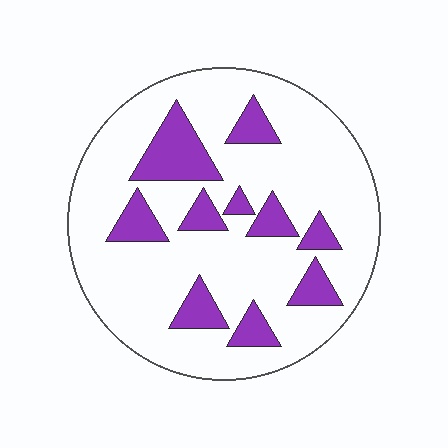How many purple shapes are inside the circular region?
10.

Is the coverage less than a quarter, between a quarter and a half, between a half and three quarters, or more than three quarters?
Less than a quarter.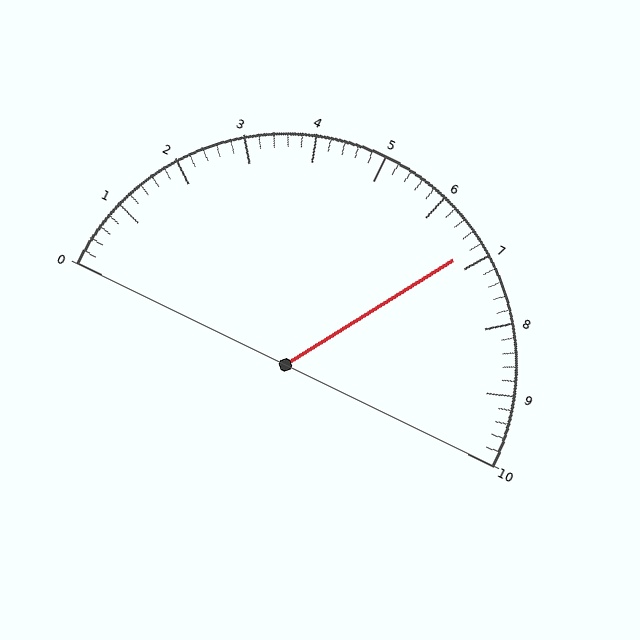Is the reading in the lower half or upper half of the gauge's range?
The reading is in the upper half of the range (0 to 10).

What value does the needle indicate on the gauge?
The needle indicates approximately 6.8.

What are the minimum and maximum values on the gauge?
The gauge ranges from 0 to 10.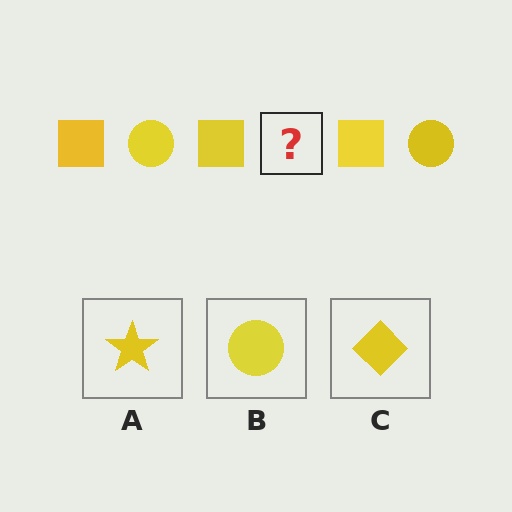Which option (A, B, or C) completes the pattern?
B.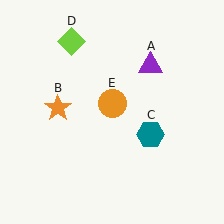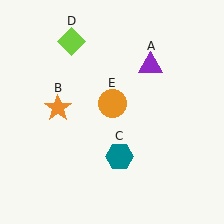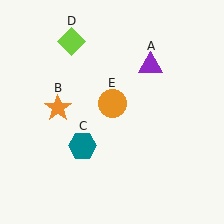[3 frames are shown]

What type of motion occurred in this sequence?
The teal hexagon (object C) rotated clockwise around the center of the scene.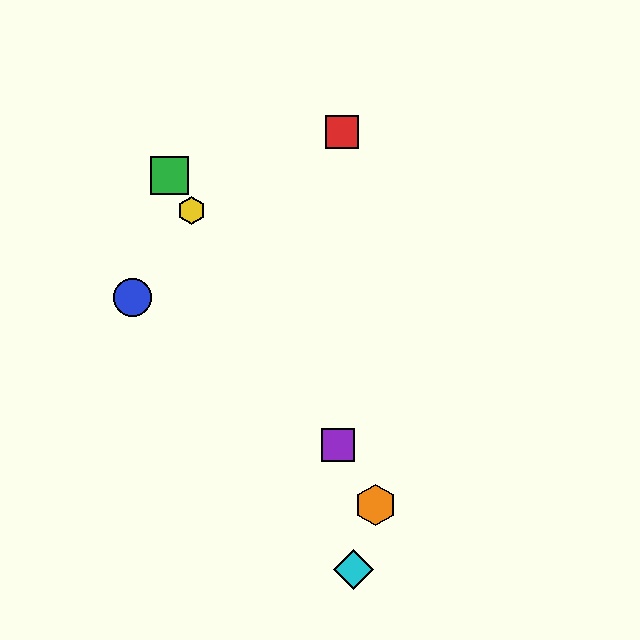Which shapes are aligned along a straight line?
The green square, the yellow hexagon, the purple square, the orange hexagon are aligned along a straight line.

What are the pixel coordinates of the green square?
The green square is at (169, 176).